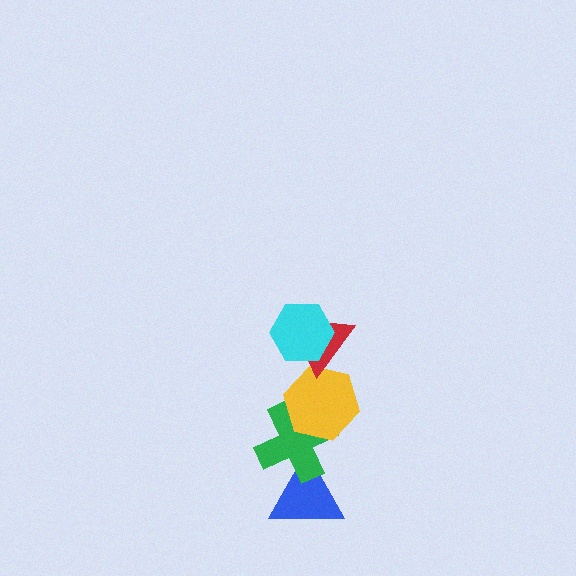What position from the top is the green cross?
The green cross is 4th from the top.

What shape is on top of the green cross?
The yellow hexagon is on top of the green cross.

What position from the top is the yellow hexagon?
The yellow hexagon is 3rd from the top.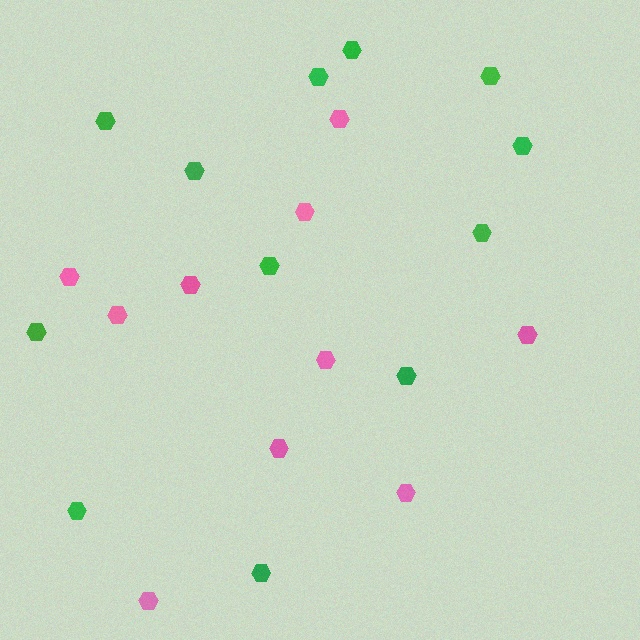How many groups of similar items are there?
There are 2 groups: one group of pink hexagons (10) and one group of green hexagons (12).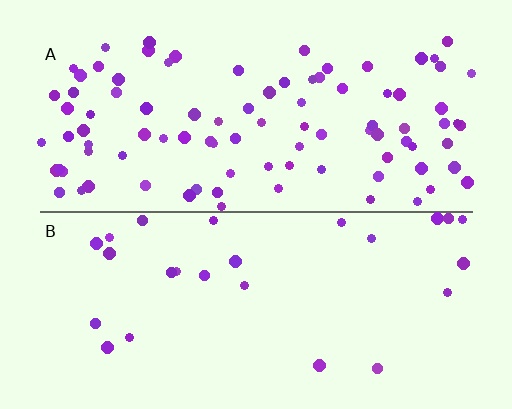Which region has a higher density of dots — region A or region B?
A (the top).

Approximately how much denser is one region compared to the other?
Approximately 3.6× — region A over region B.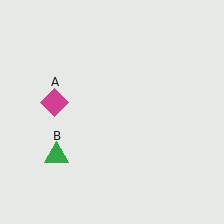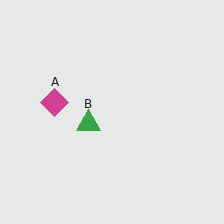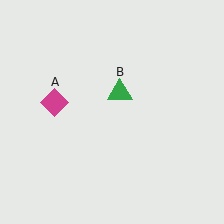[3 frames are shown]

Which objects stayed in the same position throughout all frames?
Magenta diamond (object A) remained stationary.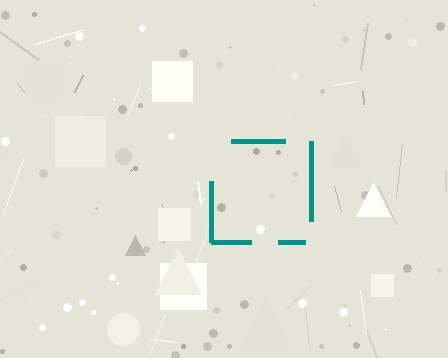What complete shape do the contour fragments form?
The contour fragments form a square.